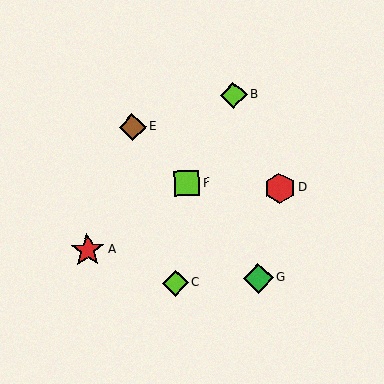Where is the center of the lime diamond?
The center of the lime diamond is at (176, 283).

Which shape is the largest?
The red star (labeled A) is the largest.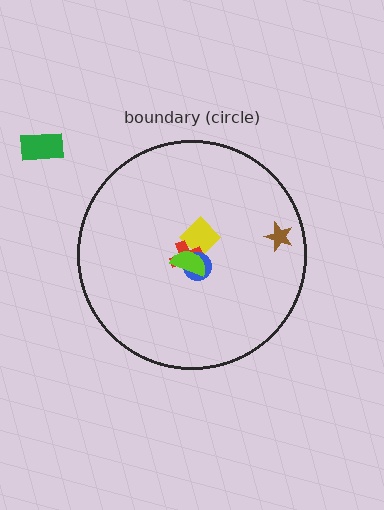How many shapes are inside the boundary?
5 inside, 1 outside.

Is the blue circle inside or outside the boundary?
Inside.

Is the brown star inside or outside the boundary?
Inside.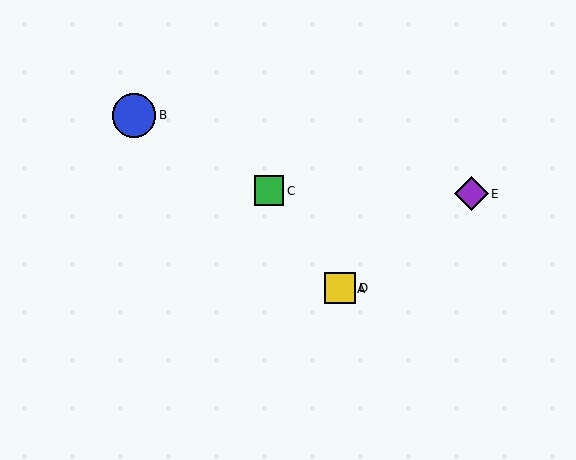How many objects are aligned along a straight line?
3 objects (A, C, D) are aligned along a straight line.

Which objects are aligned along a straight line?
Objects A, C, D are aligned along a straight line.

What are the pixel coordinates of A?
Object A is at (341, 289).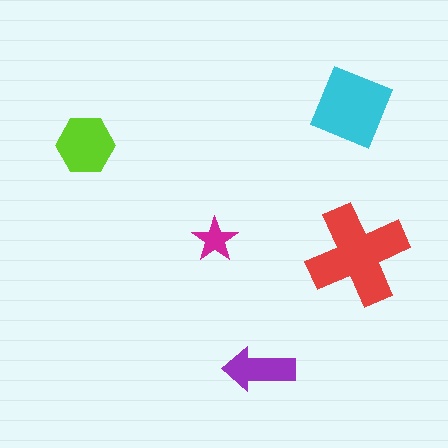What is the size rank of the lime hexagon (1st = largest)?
3rd.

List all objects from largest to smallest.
The red cross, the cyan diamond, the lime hexagon, the purple arrow, the magenta star.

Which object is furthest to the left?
The lime hexagon is leftmost.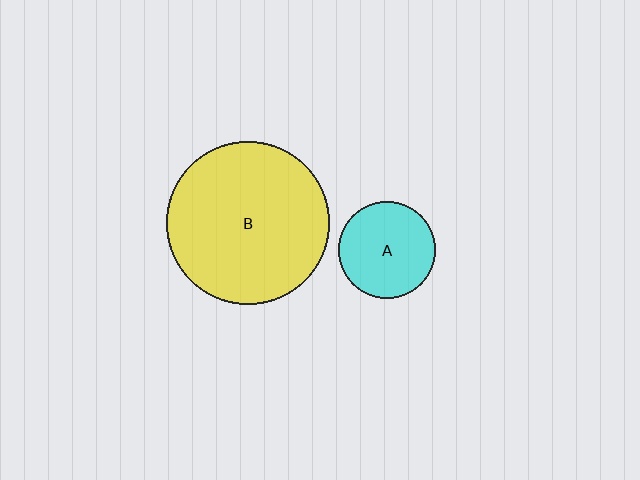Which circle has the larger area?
Circle B (yellow).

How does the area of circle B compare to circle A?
Approximately 2.8 times.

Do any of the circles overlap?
No, none of the circles overlap.